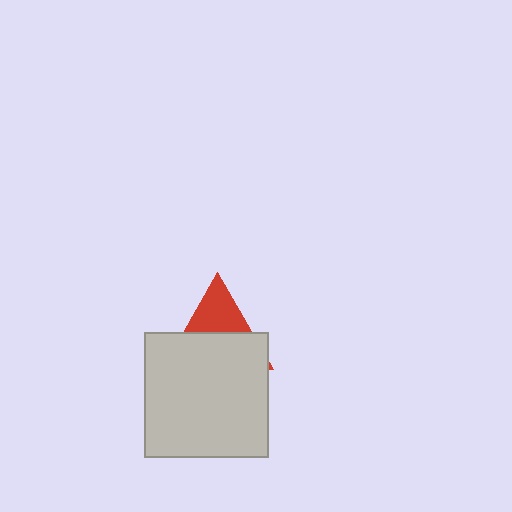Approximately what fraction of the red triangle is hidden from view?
Roughly 62% of the red triangle is hidden behind the light gray square.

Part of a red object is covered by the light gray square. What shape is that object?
It is a triangle.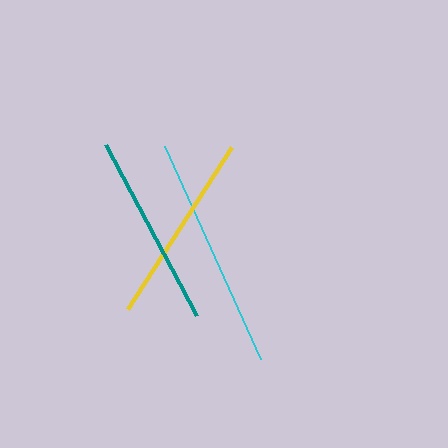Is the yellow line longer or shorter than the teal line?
The teal line is longer than the yellow line.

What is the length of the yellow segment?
The yellow segment is approximately 192 pixels long.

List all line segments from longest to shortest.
From longest to shortest: cyan, teal, yellow.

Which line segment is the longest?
The cyan line is the longest at approximately 234 pixels.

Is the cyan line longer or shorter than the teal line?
The cyan line is longer than the teal line.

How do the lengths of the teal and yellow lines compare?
The teal and yellow lines are approximately the same length.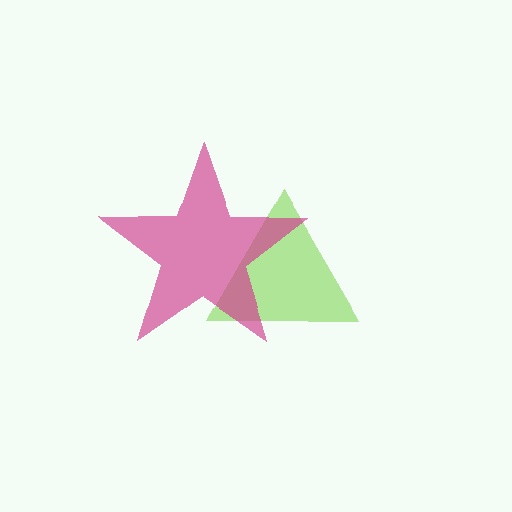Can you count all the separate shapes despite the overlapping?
Yes, there are 2 separate shapes.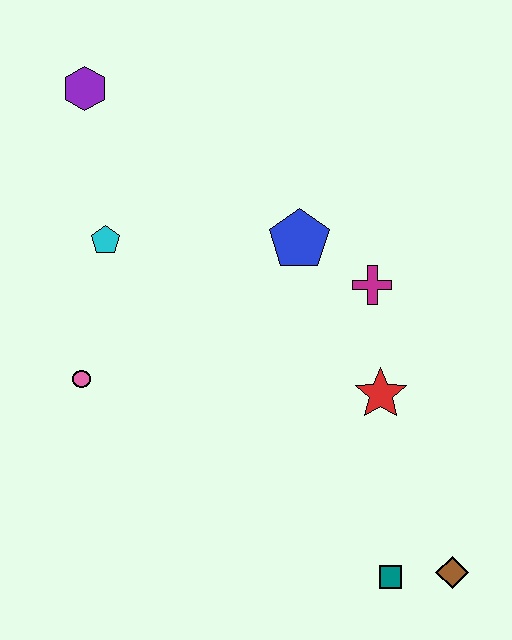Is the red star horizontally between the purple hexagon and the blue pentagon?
No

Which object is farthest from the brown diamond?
The purple hexagon is farthest from the brown diamond.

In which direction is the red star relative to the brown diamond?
The red star is above the brown diamond.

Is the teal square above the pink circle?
No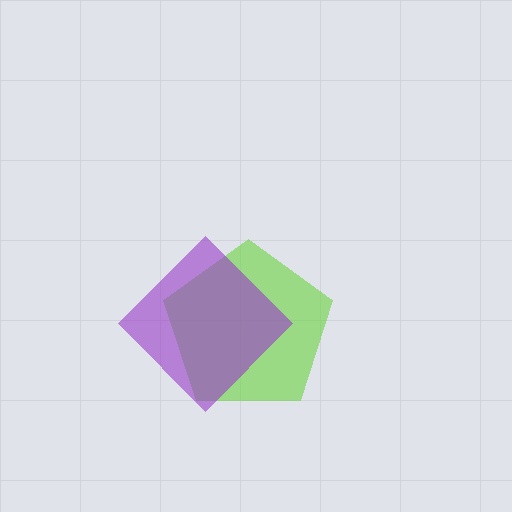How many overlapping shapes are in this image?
There are 2 overlapping shapes in the image.